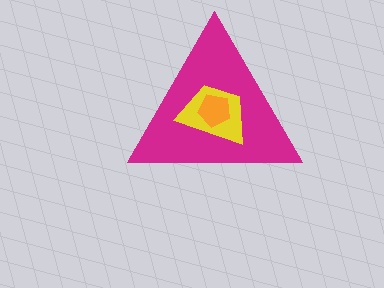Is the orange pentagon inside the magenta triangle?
Yes.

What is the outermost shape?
The magenta triangle.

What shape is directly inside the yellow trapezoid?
The orange pentagon.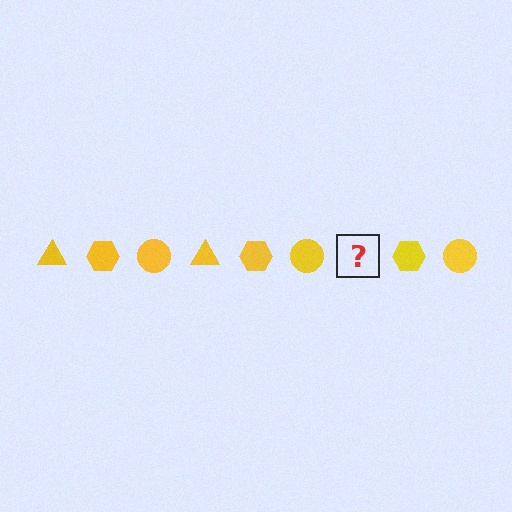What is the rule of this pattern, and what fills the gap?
The rule is that the pattern cycles through triangle, hexagon, circle shapes in yellow. The gap should be filled with a yellow triangle.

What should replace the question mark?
The question mark should be replaced with a yellow triangle.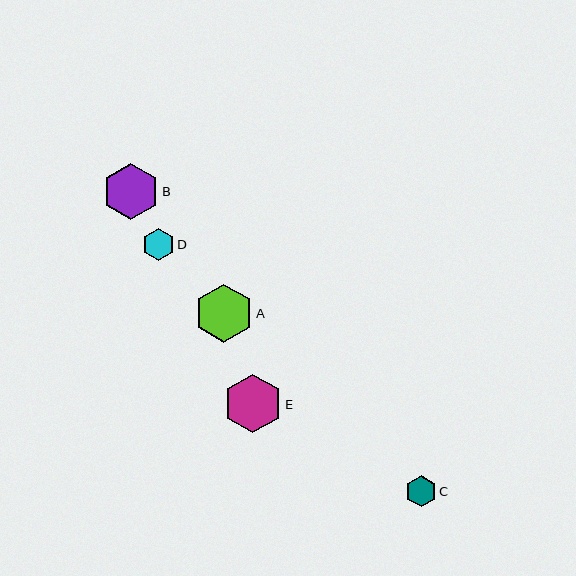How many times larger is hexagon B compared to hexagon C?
Hexagon B is approximately 1.8 times the size of hexagon C.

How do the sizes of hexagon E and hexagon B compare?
Hexagon E and hexagon B are approximately the same size.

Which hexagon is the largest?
Hexagon E is the largest with a size of approximately 59 pixels.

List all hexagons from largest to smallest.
From largest to smallest: E, A, B, D, C.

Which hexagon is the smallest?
Hexagon C is the smallest with a size of approximately 31 pixels.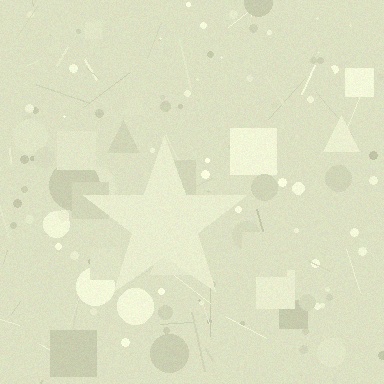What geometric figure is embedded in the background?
A star is embedded in the background.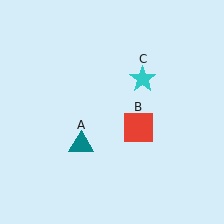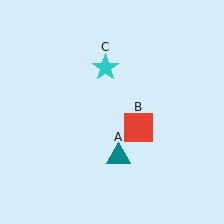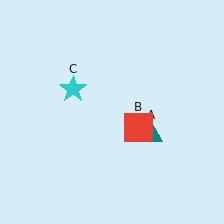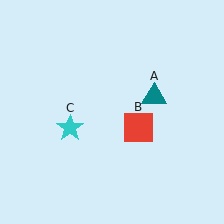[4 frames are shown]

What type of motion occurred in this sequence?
The teal triangle (object A), cyan star (object C) rotated counterclockwise around the center of the scene.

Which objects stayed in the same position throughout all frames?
Red square (object B) remained stationary.